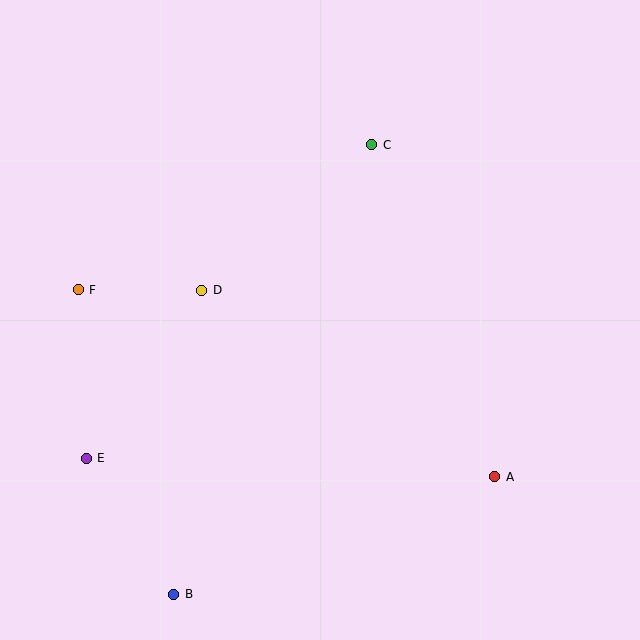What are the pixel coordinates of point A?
Point A is at (495, 477).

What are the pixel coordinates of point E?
Point E is at (86, 458).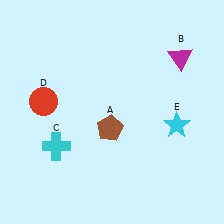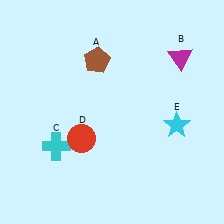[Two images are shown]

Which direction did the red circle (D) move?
The red circle (D) moved right.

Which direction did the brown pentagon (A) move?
The brown pentagon (A) moved up.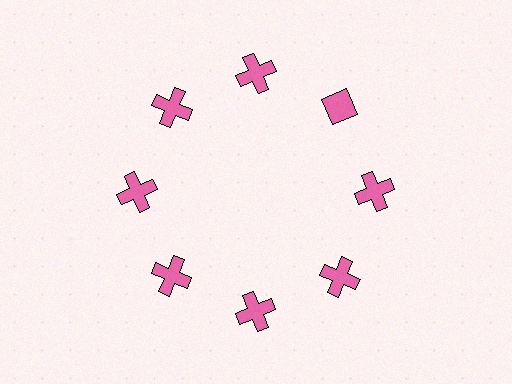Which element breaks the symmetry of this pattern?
The pink diamond at roughly the 2 o'clock position breaks the symmetry. All other shapes are pink crosses.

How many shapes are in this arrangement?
There are 8 shapes arranged in a ring pattern.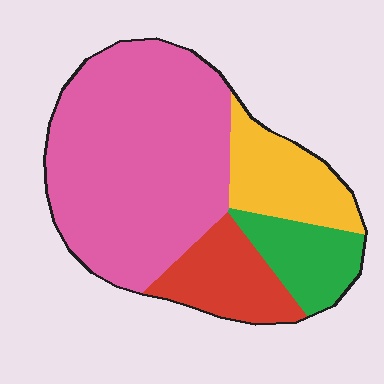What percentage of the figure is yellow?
Yellow takes up about one sixth (1/6) of the figure.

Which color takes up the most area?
Pink, at roughly 60%.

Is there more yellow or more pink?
Pink.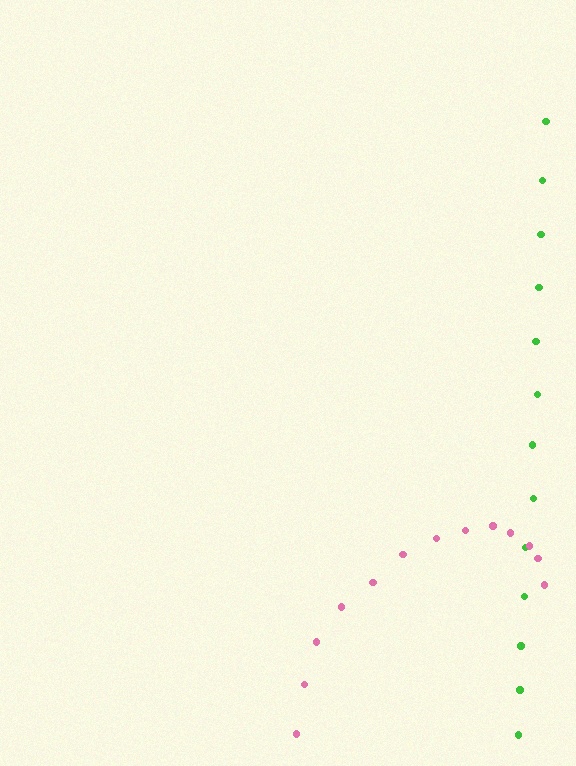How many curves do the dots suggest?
There are 2 distinct paths.